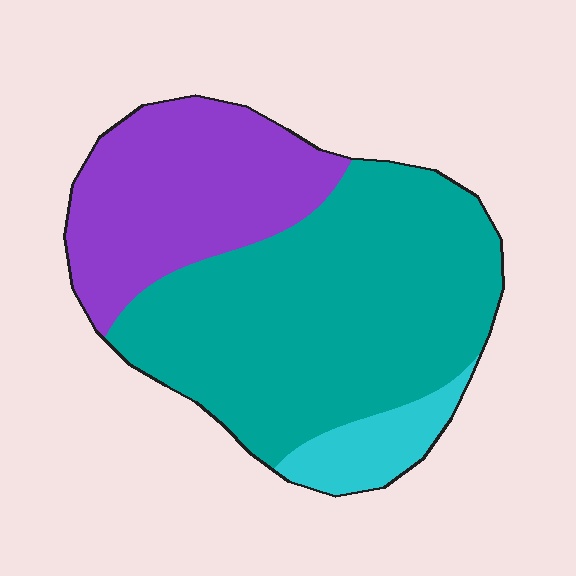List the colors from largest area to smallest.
From largest to smallest: teal, purple, cyan.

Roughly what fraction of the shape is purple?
Purple covers 32% of the shape.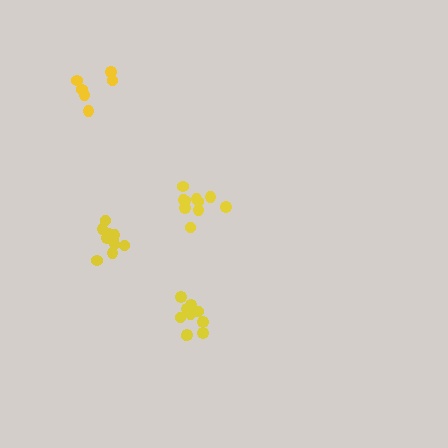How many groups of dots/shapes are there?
There are 4 groups.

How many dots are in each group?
Group 1: 10 dots, Group 2: 6 dots, Group 3: 10 dots, Group 4: 11 dots (37 total).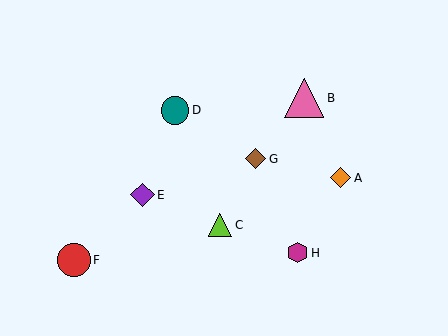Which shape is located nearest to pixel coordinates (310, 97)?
The pink triangle (labeled B) at (304, 98) is nearest to that location.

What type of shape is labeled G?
Shape G is a brown diamond.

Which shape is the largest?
The pink triangle (labeled B) is the largest.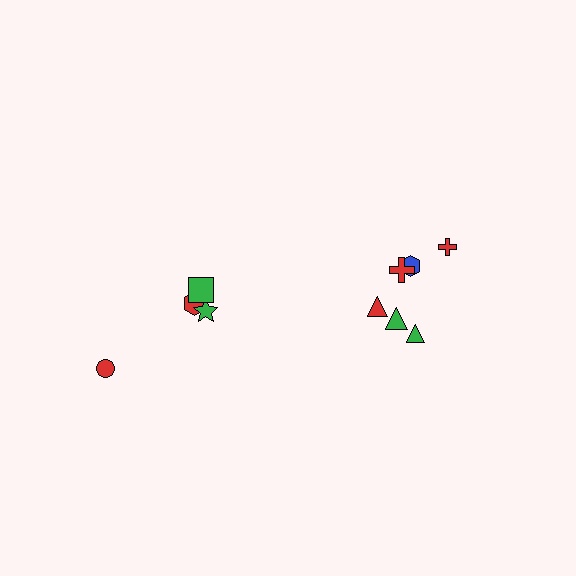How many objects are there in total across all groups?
There are 10 objects.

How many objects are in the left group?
There are 4 objects.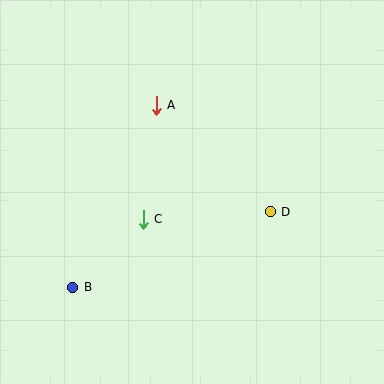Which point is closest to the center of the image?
Point C at (143, 219) is closest to the center.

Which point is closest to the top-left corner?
Point A is closest to the top-left corner.